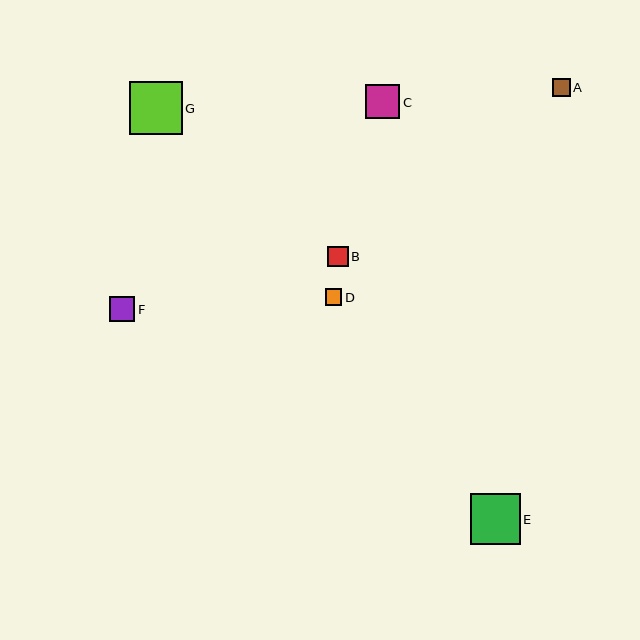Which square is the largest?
Square G is the largest with a size of approximately 53 pixels.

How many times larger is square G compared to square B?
Square G is approximately 2.6 times the size of square B.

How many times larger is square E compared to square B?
Square E is approximately 2.4 times the size of square B.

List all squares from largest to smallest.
From largest to smallest: G, E, C, F, B, A, D.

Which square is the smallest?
Square D is the smallest with a size of approximately 17 pixels.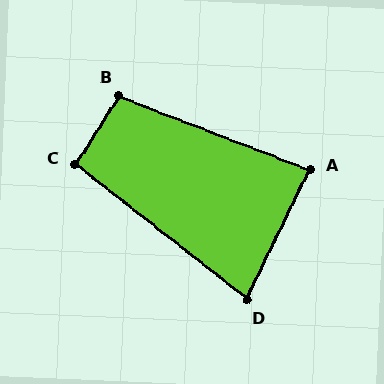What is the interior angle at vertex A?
Approximately 85 degrees (approximately right).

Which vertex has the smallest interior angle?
D, at approximately 78 degrees.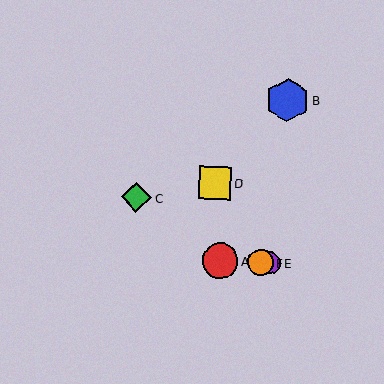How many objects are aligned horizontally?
3 objects (A, E, F) are aligned horizontally.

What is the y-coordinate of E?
Object E is at y≈263.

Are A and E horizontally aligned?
Yes, both are at y≈261.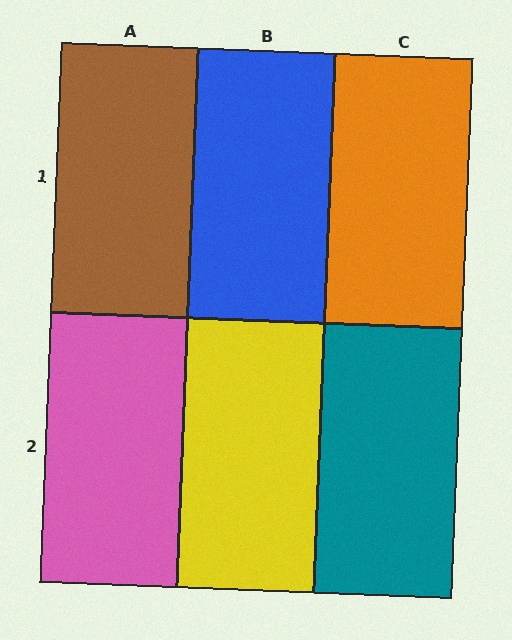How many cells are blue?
1 cell is blue.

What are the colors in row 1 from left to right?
Brown, blue, orange.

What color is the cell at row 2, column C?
Teal.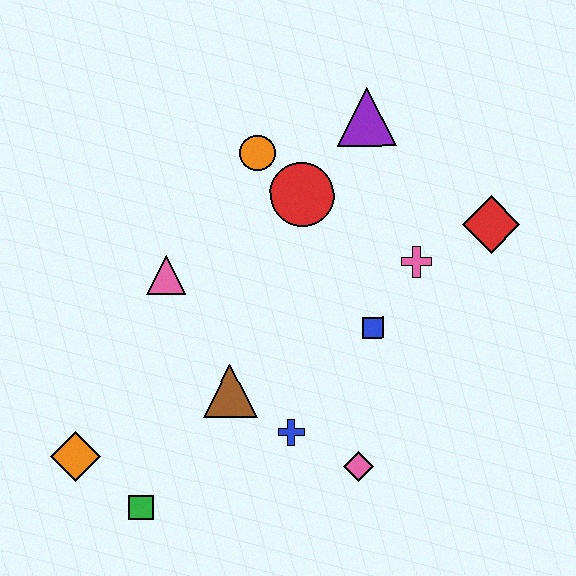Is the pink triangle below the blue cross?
No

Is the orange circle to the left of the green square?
No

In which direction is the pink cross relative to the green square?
The pink cross is to the right of the green square.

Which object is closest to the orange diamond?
The green square is closest to the orange diamond.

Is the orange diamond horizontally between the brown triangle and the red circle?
No